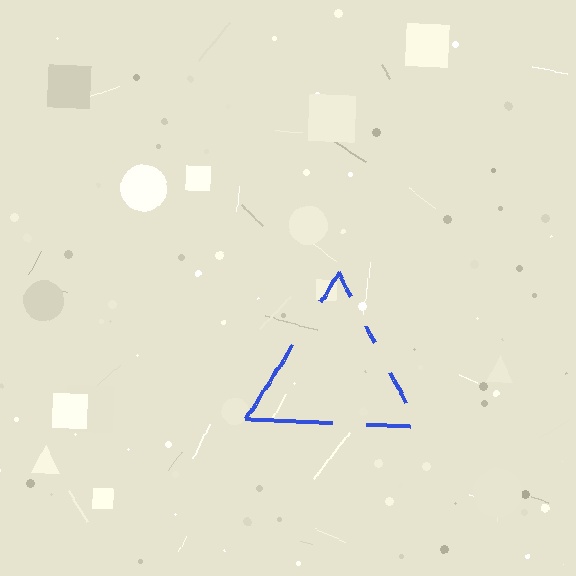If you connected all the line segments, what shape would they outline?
They would outline a triangle.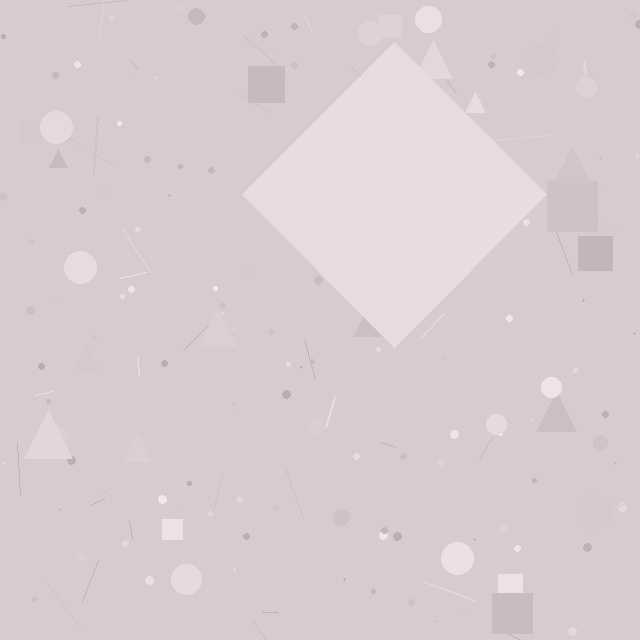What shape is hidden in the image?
A diamond is hidden in the image.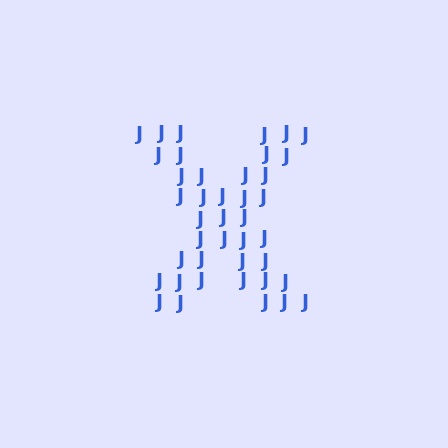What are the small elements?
The small elements are letter J's.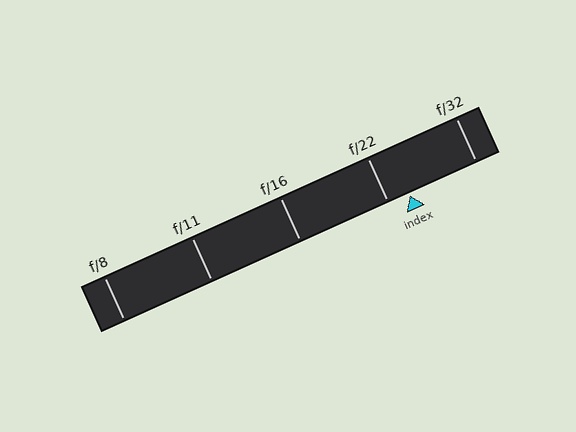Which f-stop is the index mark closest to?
The index mark is closest to f/22.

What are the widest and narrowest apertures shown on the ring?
The widest aperture shown is f/8 and the narrowest is f/32.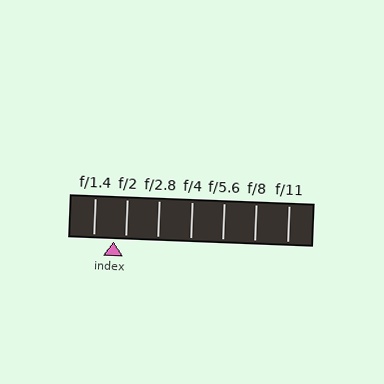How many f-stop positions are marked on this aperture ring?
There are 7 f-stop positions marked.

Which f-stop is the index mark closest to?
The index mark is closest to f/2.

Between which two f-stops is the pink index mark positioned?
The index mark is between f/1.4 and f/2.